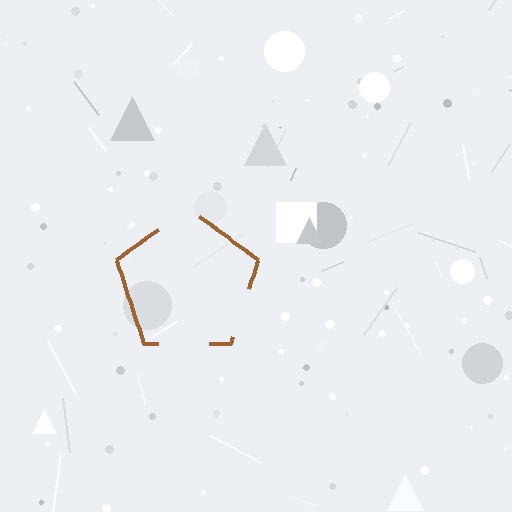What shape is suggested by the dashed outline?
The dashed outline suggests a pentagon.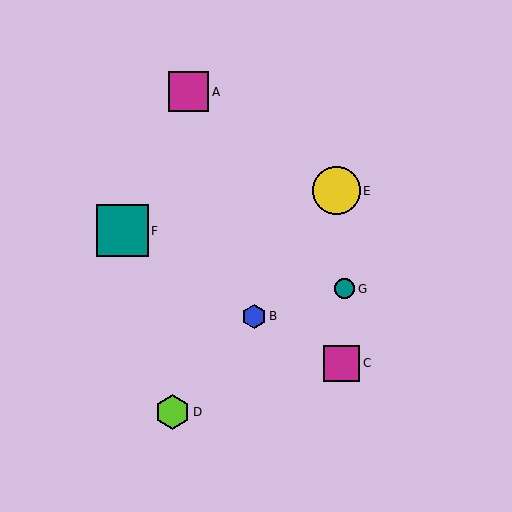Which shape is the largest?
The teal square (labeled F) is the largest.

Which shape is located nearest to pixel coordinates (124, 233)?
The teal square (labeled F) at (122, 231) is nearest to that location.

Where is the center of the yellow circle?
The center of the yellow circle is at (337, 191).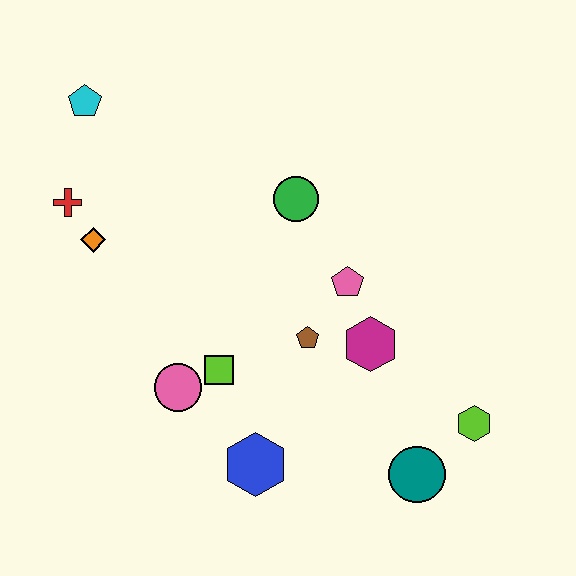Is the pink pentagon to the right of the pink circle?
Yes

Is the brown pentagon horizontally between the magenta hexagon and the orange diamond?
Yes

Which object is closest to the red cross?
The orange diamond is closest to the red cross.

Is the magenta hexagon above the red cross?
No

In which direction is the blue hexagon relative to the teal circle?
The blue hexagon is to the left of the teal circle.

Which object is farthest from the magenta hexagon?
The cyan pentagon is farthest from the magenta hexagon.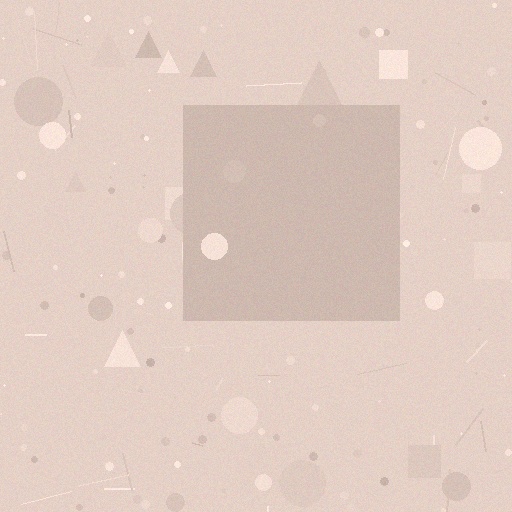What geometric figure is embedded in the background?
A square is embedded in the background.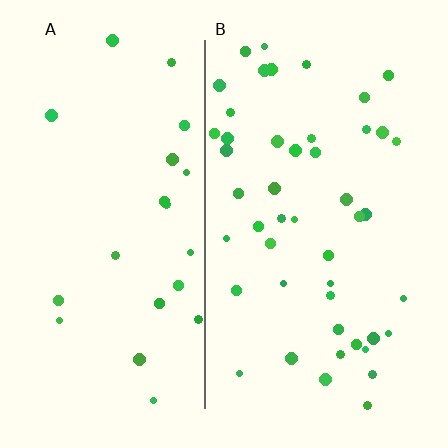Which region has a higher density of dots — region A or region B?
B (the right).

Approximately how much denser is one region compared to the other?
Approximately 2.2× — region B over region A.